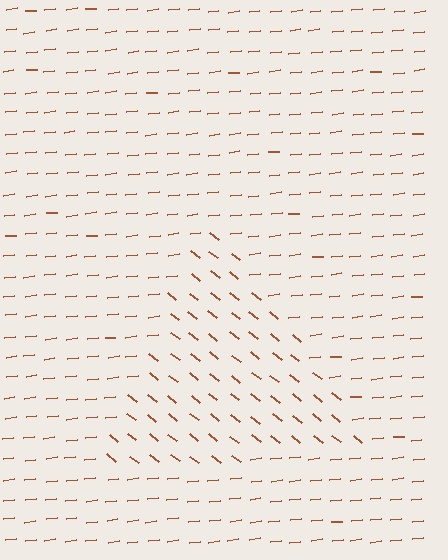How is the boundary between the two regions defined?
The boundary is defined purely by a change in line orientation (approximately 45 degrees difference). All lines are the same color and thickness.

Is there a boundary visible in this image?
Yes, there is a texture boundary formed by a change in line orientation.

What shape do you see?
I see a triangle.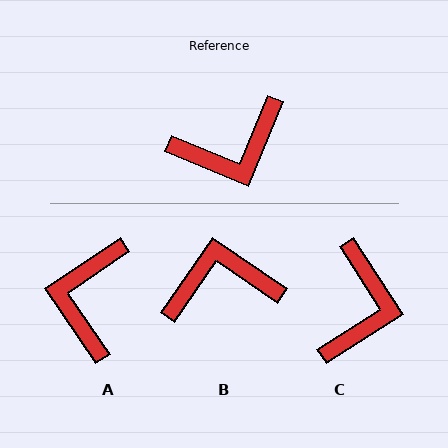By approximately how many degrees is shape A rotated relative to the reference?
Approximately 123 degrees clockwise.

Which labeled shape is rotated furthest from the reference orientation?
B, about 168 degrees away.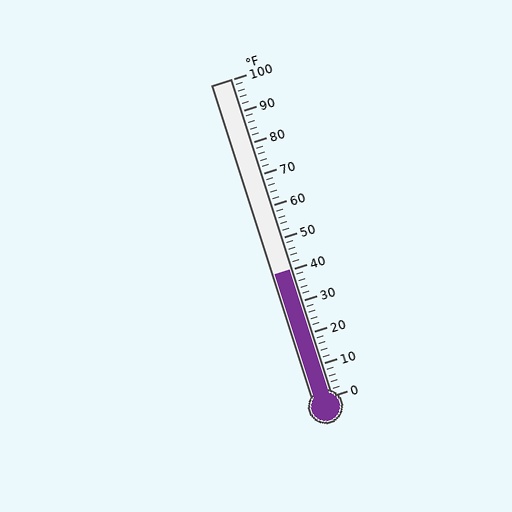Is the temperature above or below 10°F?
The temperature is above 10°F.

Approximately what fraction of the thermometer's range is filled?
The thermometer is filled to approximately 40% of its range.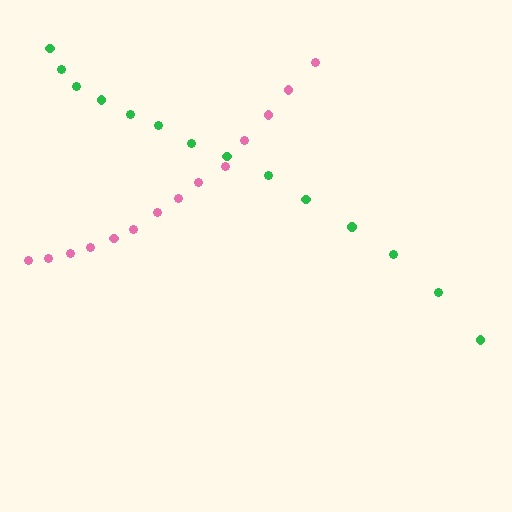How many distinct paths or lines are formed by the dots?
There are 2 distinct paths.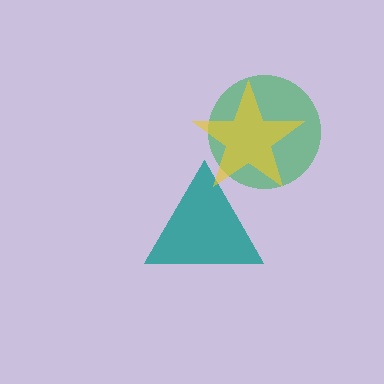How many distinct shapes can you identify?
There are 3 distinct shapes: a green circle, a teal triangle, a yellow star.